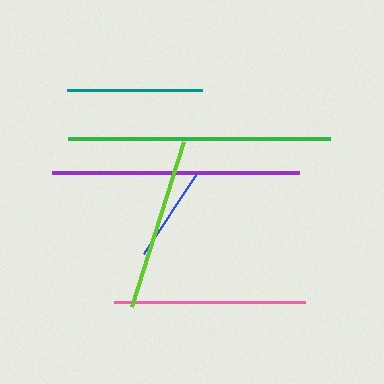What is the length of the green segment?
The green segment is approximately 262 pixels long.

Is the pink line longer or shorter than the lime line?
The pink line is longer than the lime line.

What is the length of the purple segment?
The purple segment is approximately 247 pixels long.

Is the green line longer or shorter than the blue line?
The green line is longer than the blue line.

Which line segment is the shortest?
The blue line is the shortest at approximately 97 pixels.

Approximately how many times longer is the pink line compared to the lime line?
The pink line is approximately 1.1 times the length of the lime line.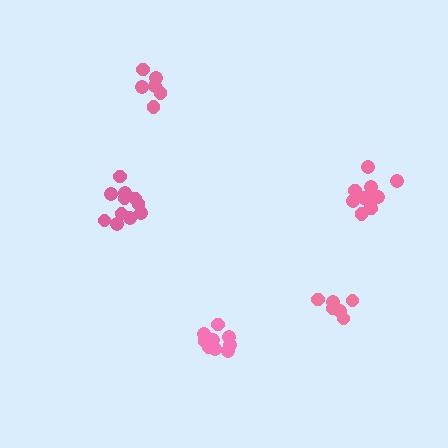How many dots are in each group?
Group 1: 6 dots, Group 2: 6 dots, Group 3: 9 dots, Group 4: 11 dots, Group 5: 11 dots (43 total).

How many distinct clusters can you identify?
There are 5 distinct clusters.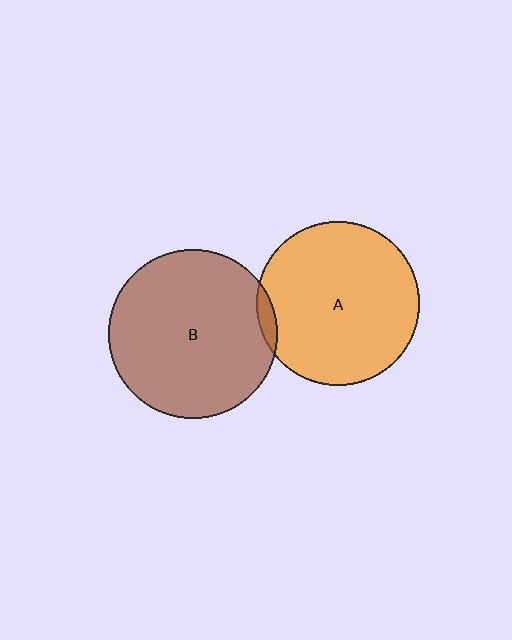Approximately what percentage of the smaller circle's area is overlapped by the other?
Approximately 5%.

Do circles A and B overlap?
Yes.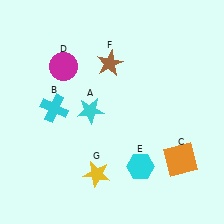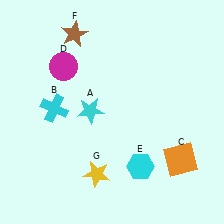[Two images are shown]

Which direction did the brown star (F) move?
The brown star (F) moved left.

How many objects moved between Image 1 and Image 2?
1 object moved between the two images.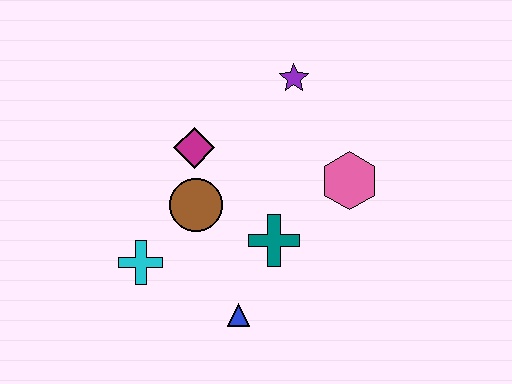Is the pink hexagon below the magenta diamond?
Yes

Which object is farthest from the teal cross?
The purple star is farthest from the teal cross.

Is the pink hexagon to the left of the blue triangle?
No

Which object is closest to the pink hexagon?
The teal cross is closest to the pink hexagon.